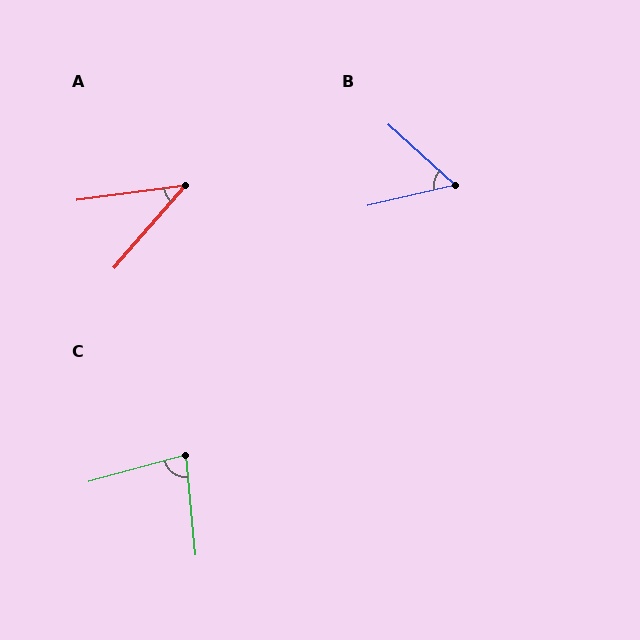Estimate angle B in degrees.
Approximately 55 degrees.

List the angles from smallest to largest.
A (42°), B (55°), C (80°).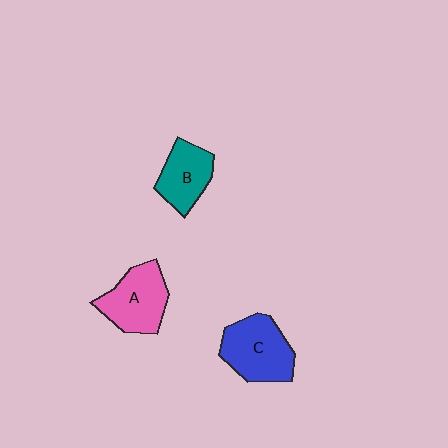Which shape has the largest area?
Shape C (blue).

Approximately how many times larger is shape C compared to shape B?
Approximately 1.3 times.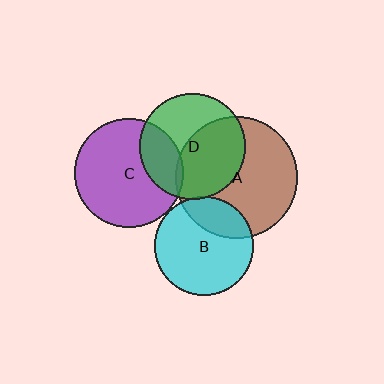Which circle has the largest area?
Circle A (brown).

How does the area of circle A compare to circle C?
Approximately 1.3 times.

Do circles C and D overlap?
Yes.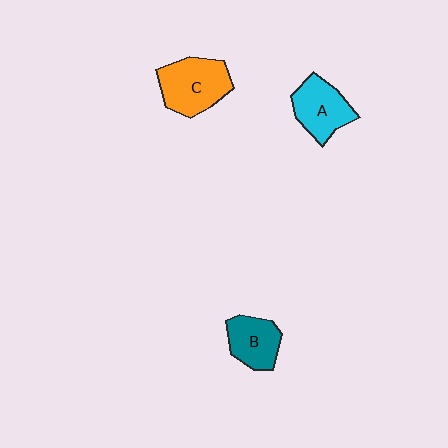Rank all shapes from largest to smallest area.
From largest to smallest: C (orange), A (cyan), B (teal).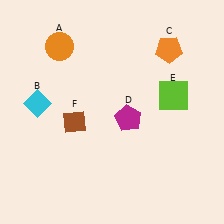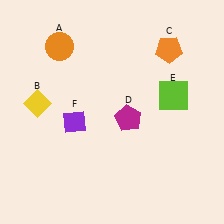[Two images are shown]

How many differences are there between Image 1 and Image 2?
There are 2 differences between the two images.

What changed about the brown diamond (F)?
In Image 1, F is brown. In Image 2, it changed to purple.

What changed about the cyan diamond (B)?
In Image 1, B is cyan. In Image 2, it changed to yellow.